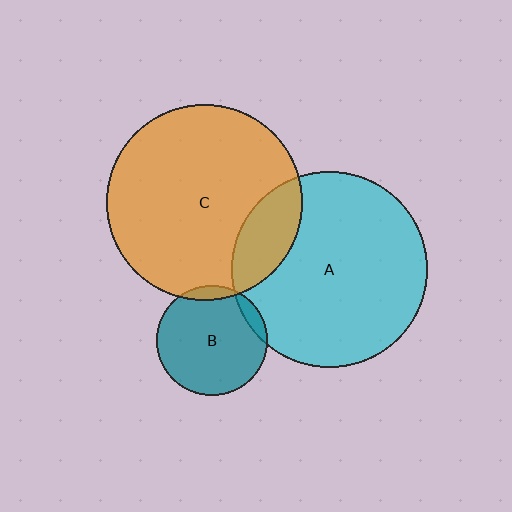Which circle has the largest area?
Circle C (orange).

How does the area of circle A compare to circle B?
Approximately 3.1 times.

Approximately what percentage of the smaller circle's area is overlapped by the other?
Approximately 5%.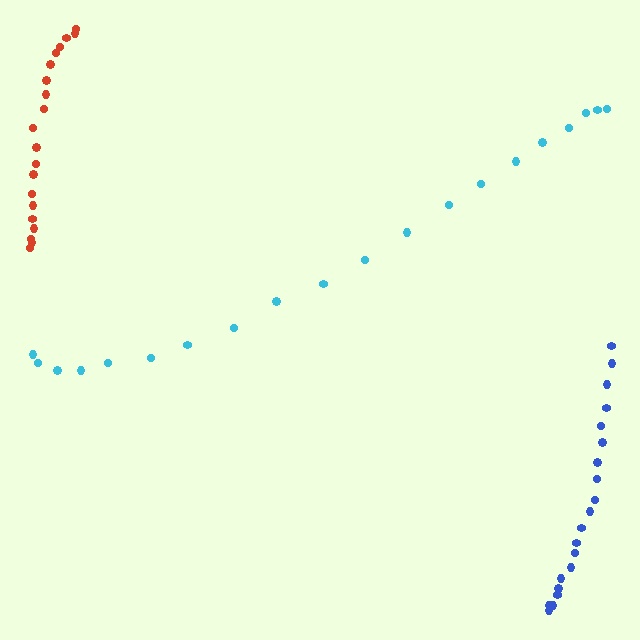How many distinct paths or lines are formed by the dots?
There are 3 distinct paths.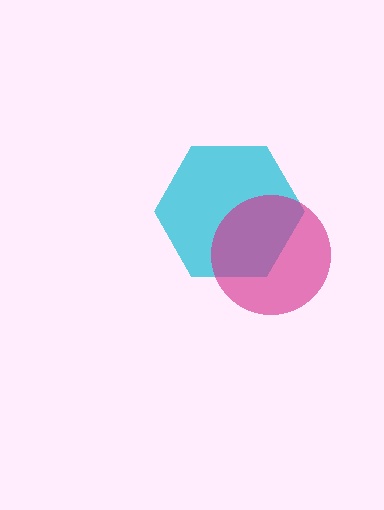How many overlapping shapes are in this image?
There are 2 overlapping shapes in the image.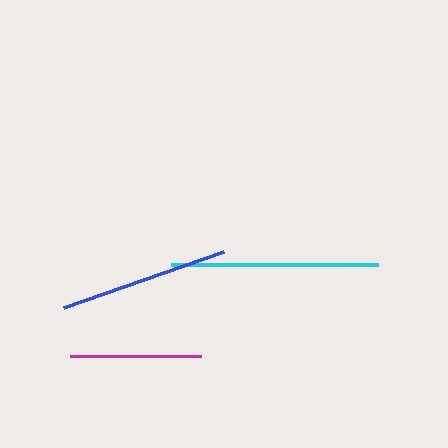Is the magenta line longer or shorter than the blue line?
The blue line is longer than the magenta line.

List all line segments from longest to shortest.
From longest to shortest: cyan, blue, magenta.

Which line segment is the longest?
The cyan line is the longest at approximately 207 pixels.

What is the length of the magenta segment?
The magenta segment is approximately 131 pixels long.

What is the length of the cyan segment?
The cyan segment is approximately 207 pixels long.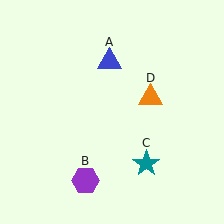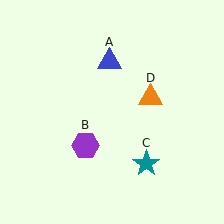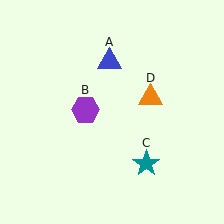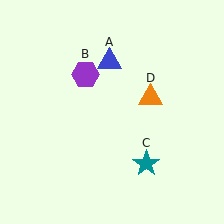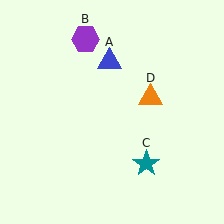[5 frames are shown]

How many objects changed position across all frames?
1 object changed position: purple hexagon (object B).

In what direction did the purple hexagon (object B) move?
The purple hexagon (object B) moved up.